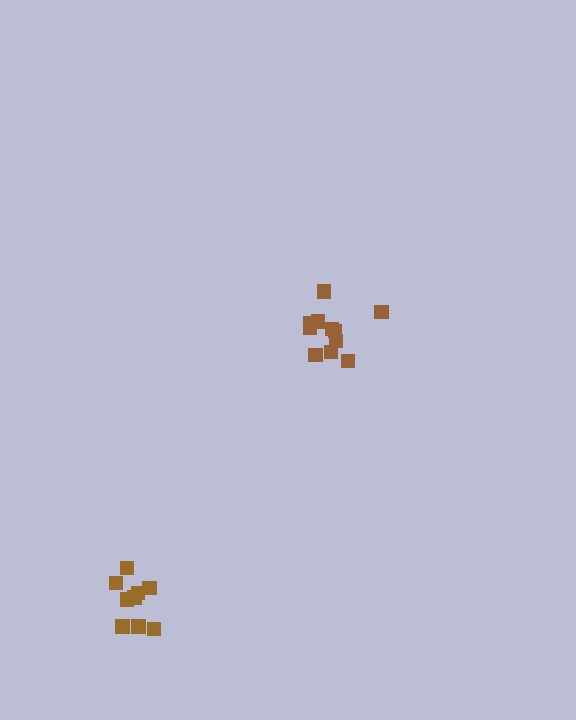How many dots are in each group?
Group 1: 11 dots, Group 2: 9 dots (20 total).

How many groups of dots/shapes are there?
There are 2 groups.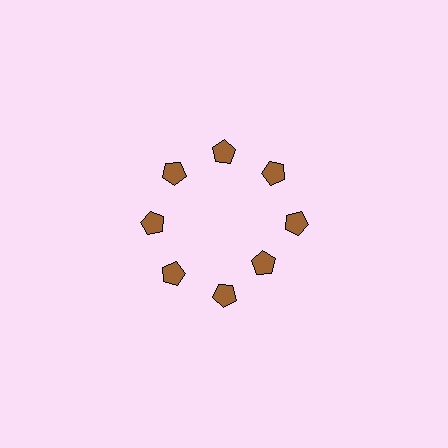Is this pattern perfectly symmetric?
No. The 8 brown pentagons are arranged in a ring, but one element near the 4 o'clock position is pulled inward toward the center, breaking the 8-fold rotational symmetry.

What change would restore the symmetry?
The symmetry would be restored by moving it outward, back onto the ring so that all 8 pentagons sit at equal angles and equal distance from the center.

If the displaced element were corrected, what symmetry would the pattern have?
It would have 8-fold rotational symmetry — the pattern would map onto itself every 45 degrees.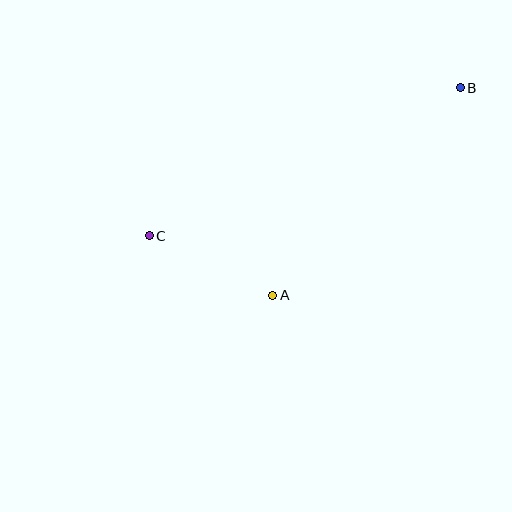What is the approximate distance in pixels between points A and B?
The distance between A and B is approximately 279 pixels.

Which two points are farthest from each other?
Points B and C are farthest from each other.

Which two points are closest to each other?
Points A and C are closest to each other.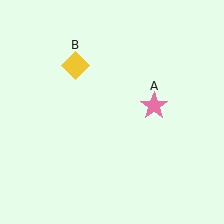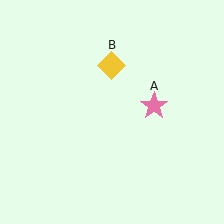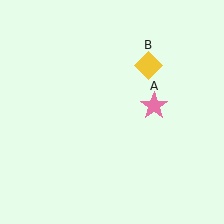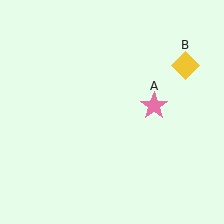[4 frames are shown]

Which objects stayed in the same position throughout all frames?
Pink star (object A) remained stationary.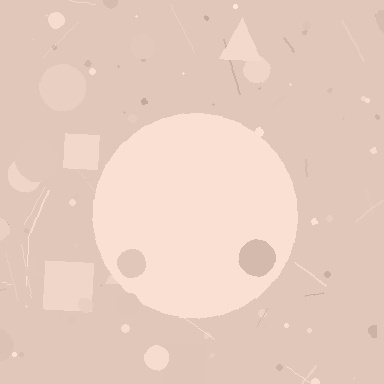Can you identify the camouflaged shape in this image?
The camouflaged shape is a circle.